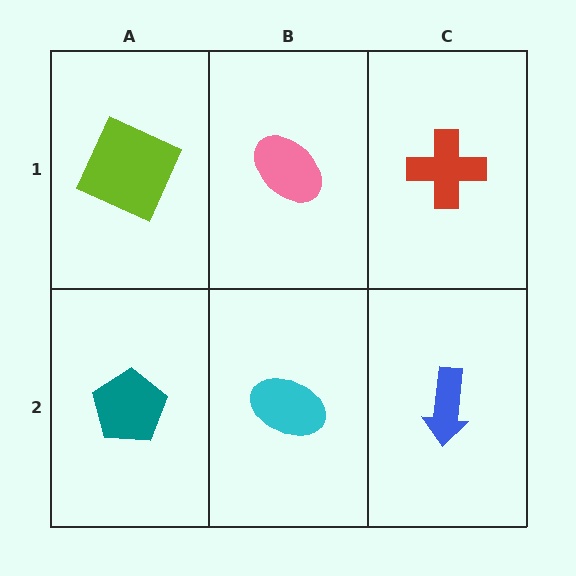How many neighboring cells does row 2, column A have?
2.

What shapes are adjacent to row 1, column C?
A blue arrow (row 2, column C), a pink ellipse (row 1, column B).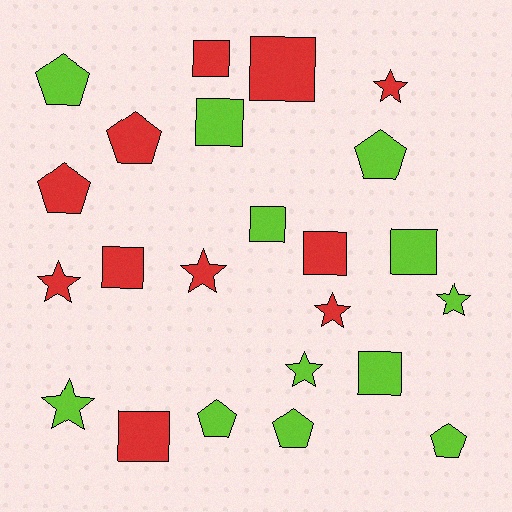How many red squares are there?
There are 5 red squares.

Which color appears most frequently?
Lime, with 12 objects.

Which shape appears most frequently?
Square, with 9 objects.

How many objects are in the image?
There are 23 objects.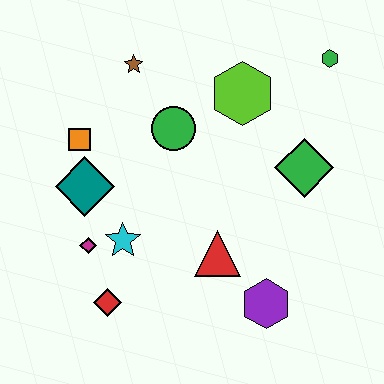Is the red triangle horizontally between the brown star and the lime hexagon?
Yes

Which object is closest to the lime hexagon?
The green circle is closest to the lime hexagon.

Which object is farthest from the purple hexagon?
The brown star is farthest from the purple hexagon.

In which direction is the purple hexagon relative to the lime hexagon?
The purple hexagon is below the lime hexagon.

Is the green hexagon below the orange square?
No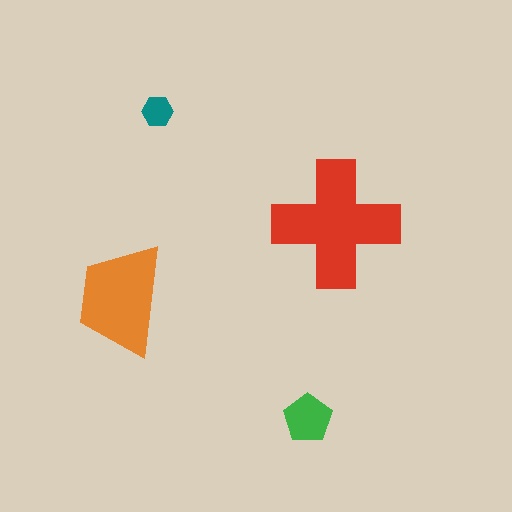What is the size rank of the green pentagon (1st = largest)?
3rd.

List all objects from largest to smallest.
The red cross, the orange trapezoid, the green pentagon, the teal hexagon.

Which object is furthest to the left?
The orange trapezoid is leftmost.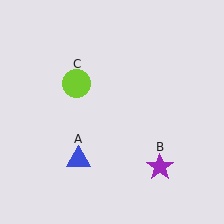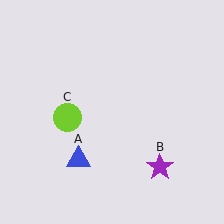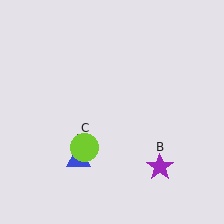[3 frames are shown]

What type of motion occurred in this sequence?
The lime circle (object C) rotated counterclockwise around the center of the scene.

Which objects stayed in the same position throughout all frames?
Blue triangle (object A) and purple star (object B) remained stationary.